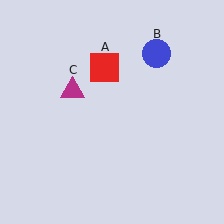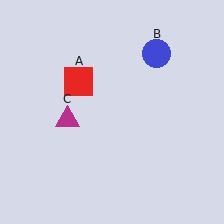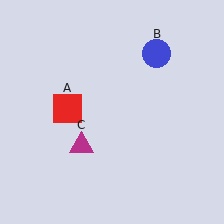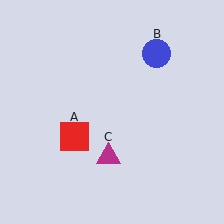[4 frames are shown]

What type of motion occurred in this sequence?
The red square (object A), magenta triangle (object C) rotated counterclockwise around the center of the scene.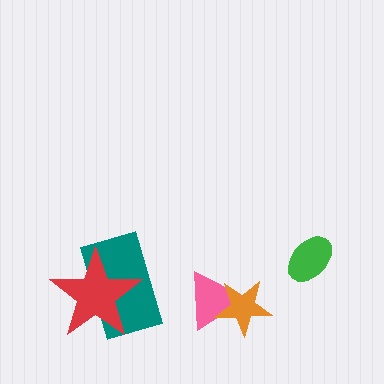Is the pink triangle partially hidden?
Yes, it is partially covered by another shape.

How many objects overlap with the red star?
1 object overlaps with the red star.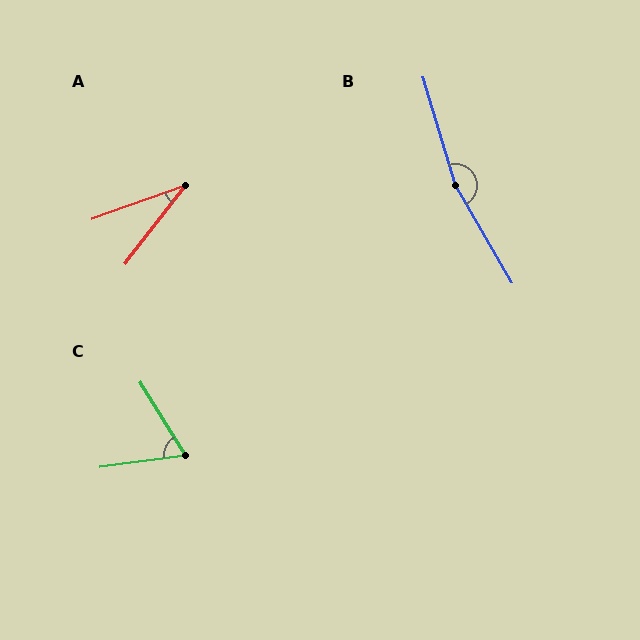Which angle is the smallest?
A, at approximately 33 degrees.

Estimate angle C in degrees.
Approximately 66 degrees.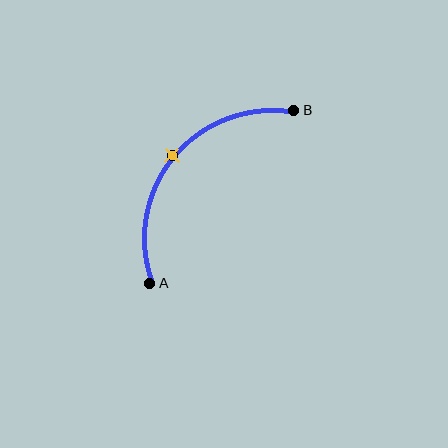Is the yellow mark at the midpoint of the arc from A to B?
Yes. The yellow mark lies on the arc at equal arc-length from both A and B — it is the arc midpoint.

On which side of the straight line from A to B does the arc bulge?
The arc bulges above and to the left of the straight line connecting A and B.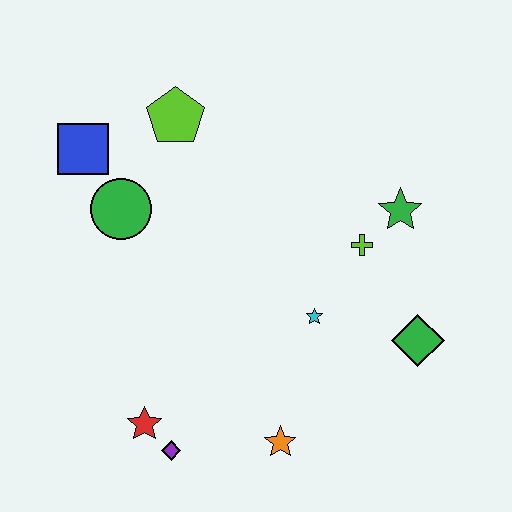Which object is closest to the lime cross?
The green star is closest to the lime cross.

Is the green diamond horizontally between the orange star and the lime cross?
No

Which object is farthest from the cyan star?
The blue square is farthest from the cyan star.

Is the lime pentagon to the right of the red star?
Yes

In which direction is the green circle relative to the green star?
The green circle is to the left of the green star.